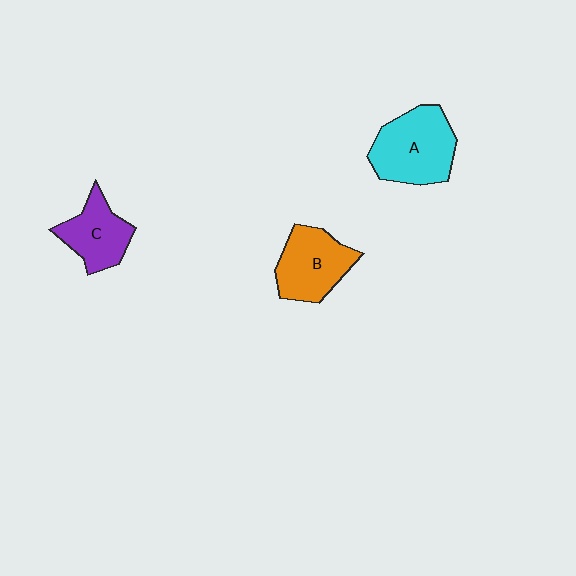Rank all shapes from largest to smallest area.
From largest to smallest: A (cyan), B (orange), C (purple).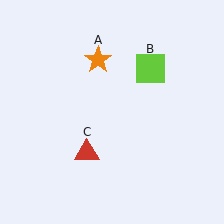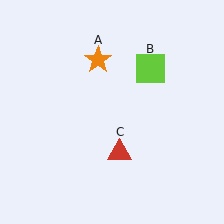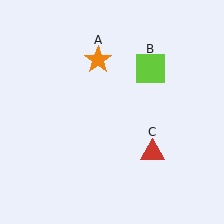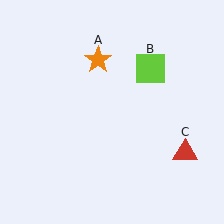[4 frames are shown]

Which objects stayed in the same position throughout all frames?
Orange star (object A) and lime square (object B) remained stationary.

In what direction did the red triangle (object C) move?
The red triangle (object C) moved right.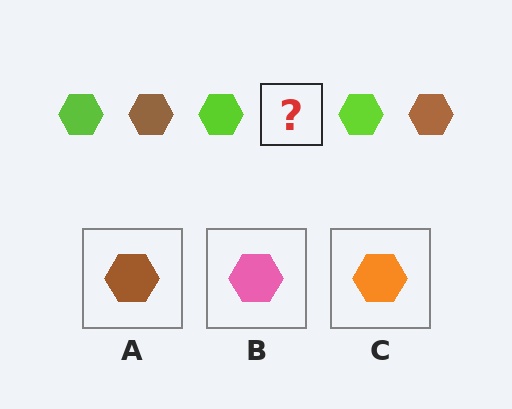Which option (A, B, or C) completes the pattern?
A.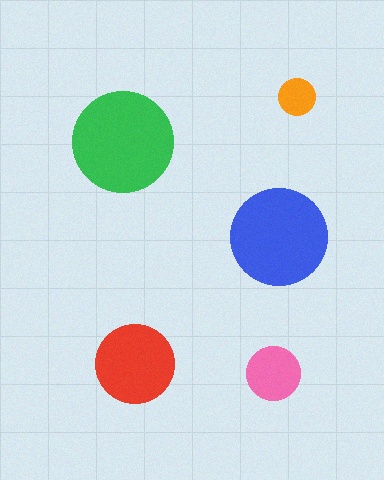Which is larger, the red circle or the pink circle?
The red one.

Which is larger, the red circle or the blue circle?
The blue one.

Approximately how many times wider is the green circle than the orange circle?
About 2.5 times wider.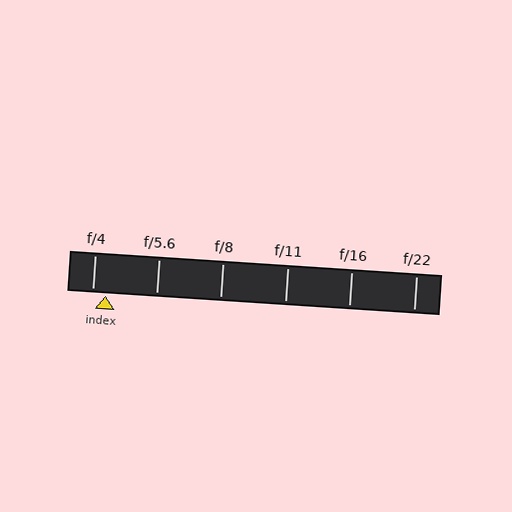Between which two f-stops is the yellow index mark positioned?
The index mark is between f/4 and f/5.6.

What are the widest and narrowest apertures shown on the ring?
The widest aperture shown is f/4 and the narrowest is f/22.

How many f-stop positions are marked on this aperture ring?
There are 6 f-stop positions marked.